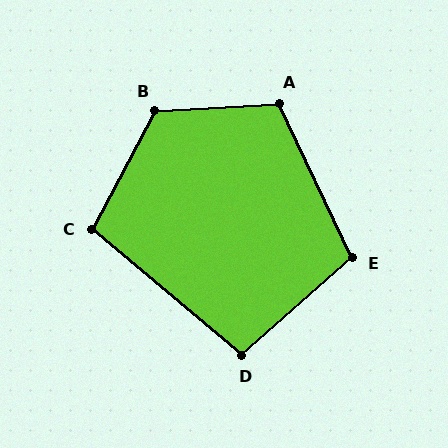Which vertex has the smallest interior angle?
D, at approximately 99 degrees.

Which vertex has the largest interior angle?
B, at approximately 122 degrees.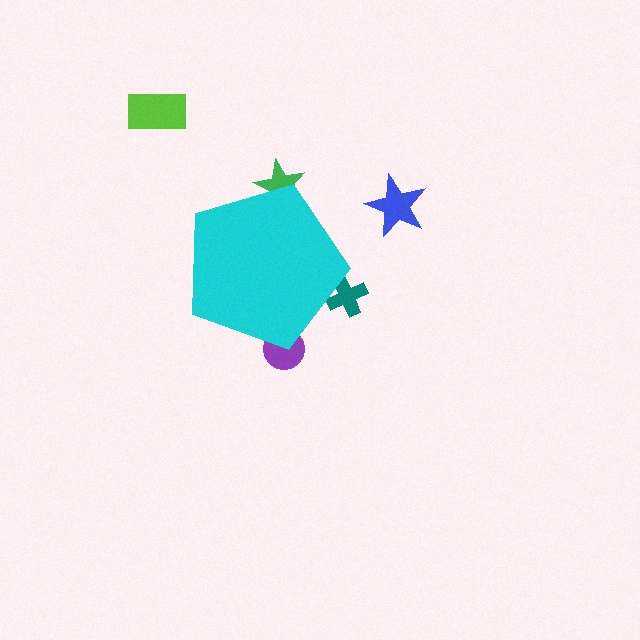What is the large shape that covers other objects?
A cyan pentagon.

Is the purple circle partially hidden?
Yes, the purple circle is partially hidden behind the cyan pentagon.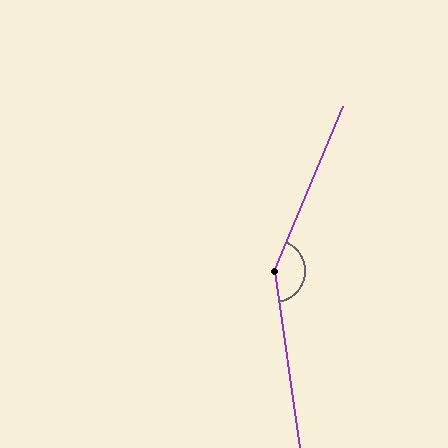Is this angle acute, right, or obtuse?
It is obtuse.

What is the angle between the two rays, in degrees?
Approximately 149 degrees.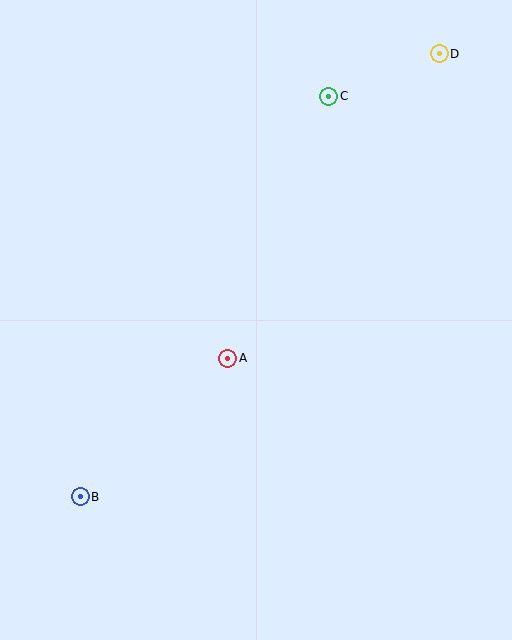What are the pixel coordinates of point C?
Point C is at (329, 96).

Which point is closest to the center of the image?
Point A at (228, 358) is closest to the center.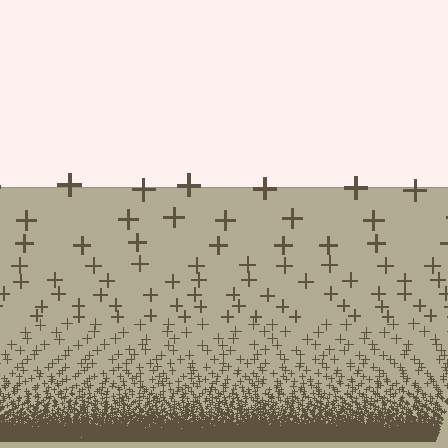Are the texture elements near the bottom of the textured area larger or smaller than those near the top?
Smaller. The gradient is inverted — elements near the bottom are smaller and denser.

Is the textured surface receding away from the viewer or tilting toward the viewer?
The surface appears to tilt toward the viewer. Texture elements get larger and sparser toward the top.